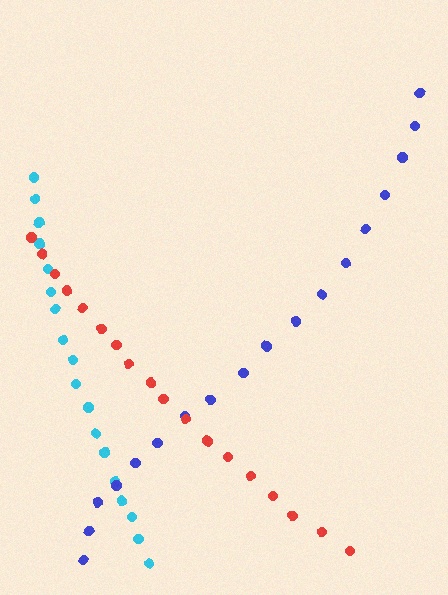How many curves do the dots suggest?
There are 3 distinct paths.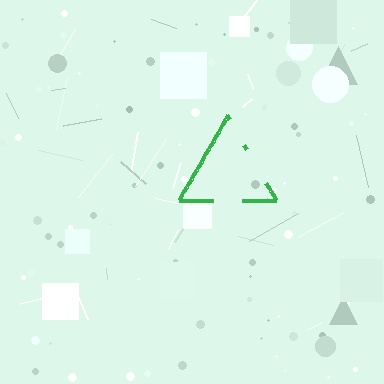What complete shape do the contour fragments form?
The contour fragments form a triangle.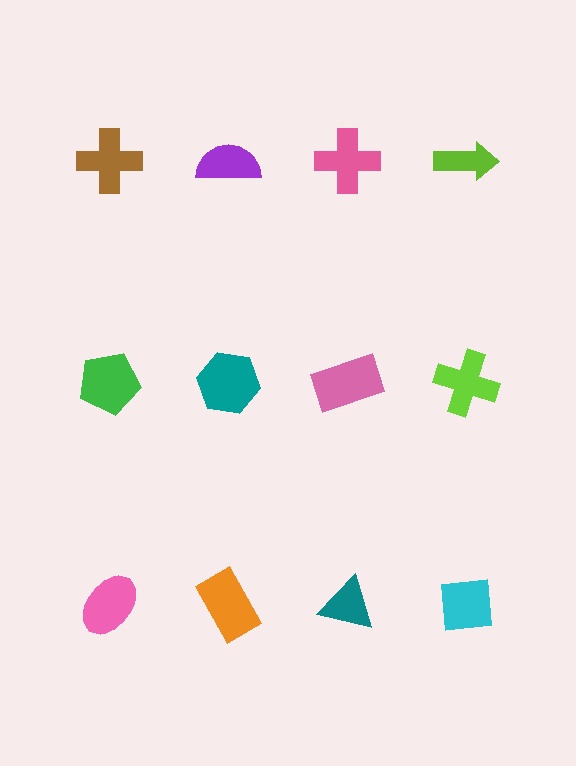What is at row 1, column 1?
A brown cross.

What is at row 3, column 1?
A pink ellipse.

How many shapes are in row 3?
4 shapes.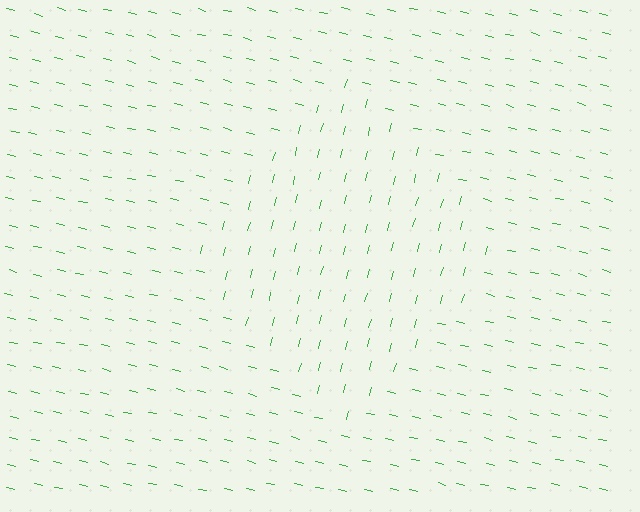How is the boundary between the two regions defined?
The boundary is defined purely by a change in line orientation (approximately 89 degrees difference). All lines are the same color and thickness.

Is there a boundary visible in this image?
Yes, there is a texture boundary formed by a change in line orientation.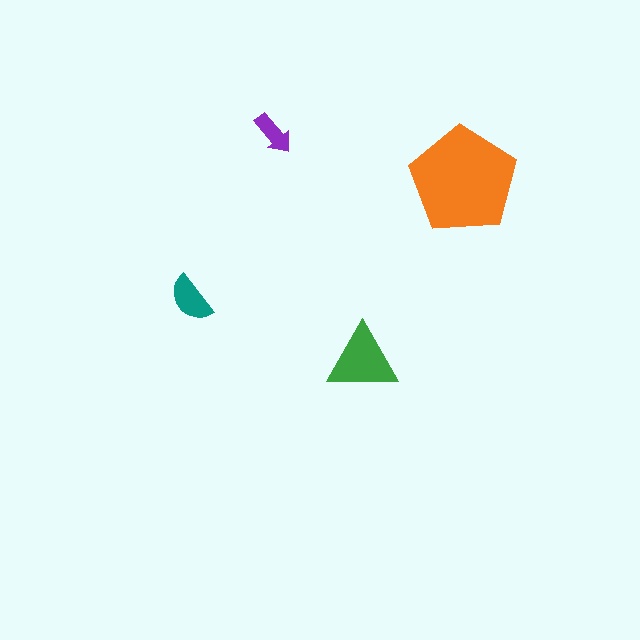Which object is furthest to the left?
The teal semicircle is leftmost.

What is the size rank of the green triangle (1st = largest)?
2nd.